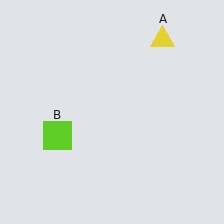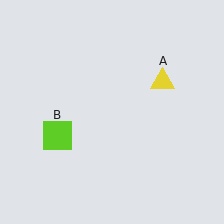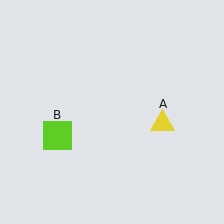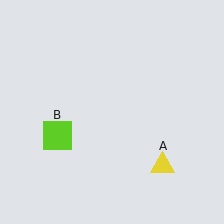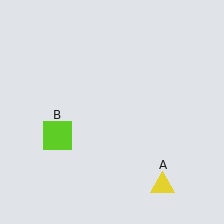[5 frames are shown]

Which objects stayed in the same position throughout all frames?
Lime square (object B) remained stationary.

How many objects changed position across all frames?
1 object changed position: yellow triangle (object A).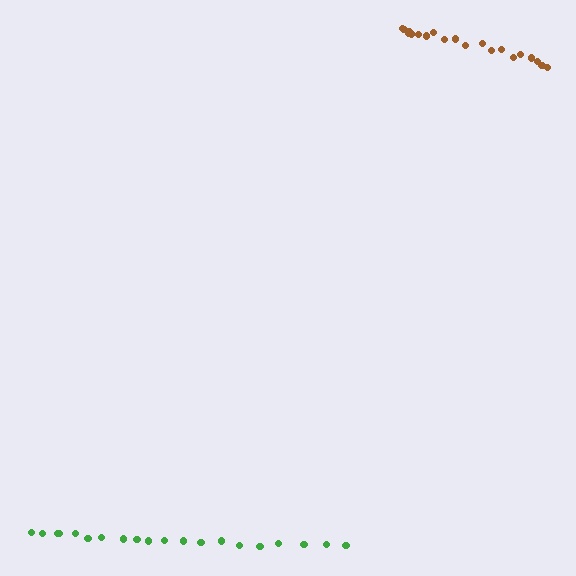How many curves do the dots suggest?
There are 2 distinct paths.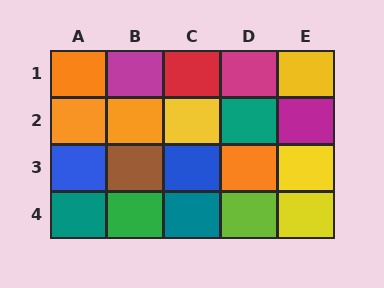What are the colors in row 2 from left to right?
Orange, orange, yellow, teal, magenta.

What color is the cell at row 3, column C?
Blue.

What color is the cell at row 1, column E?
Yellow.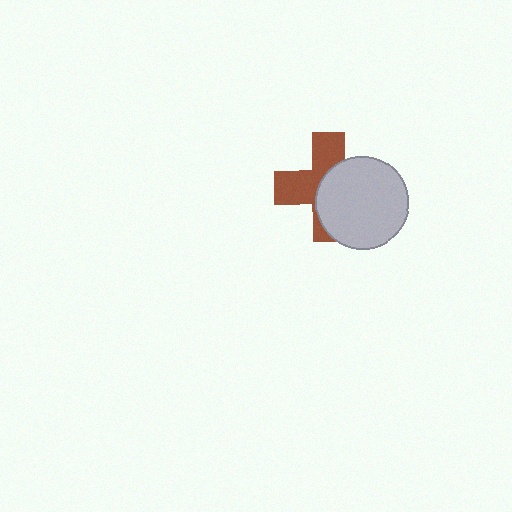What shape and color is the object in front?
The object in front is a light gray circle.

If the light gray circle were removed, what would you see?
You would see the complete brown cross.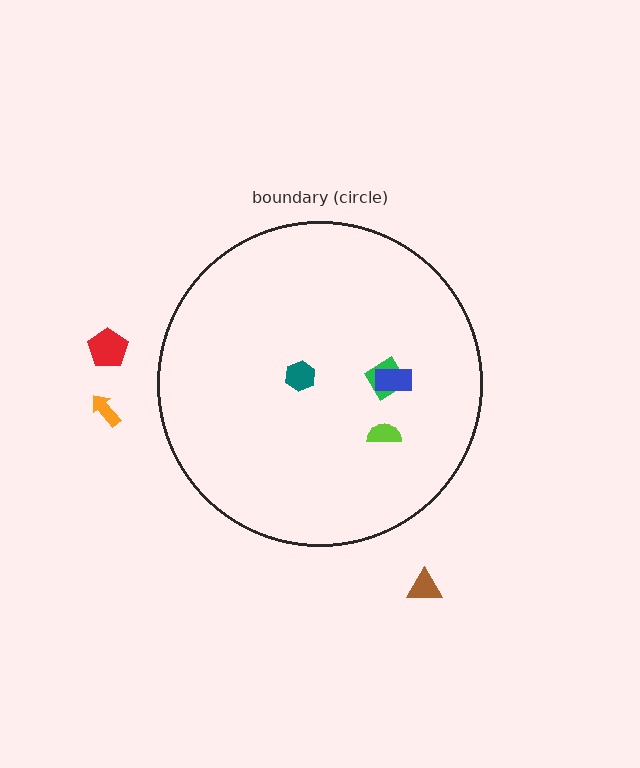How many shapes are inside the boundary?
4 inside, 3 outside.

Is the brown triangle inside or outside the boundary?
Outside.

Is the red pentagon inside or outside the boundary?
Outside.